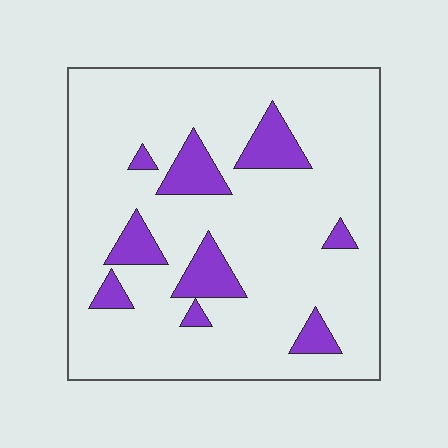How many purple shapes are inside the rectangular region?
9.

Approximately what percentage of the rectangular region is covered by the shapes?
Approximately 15%.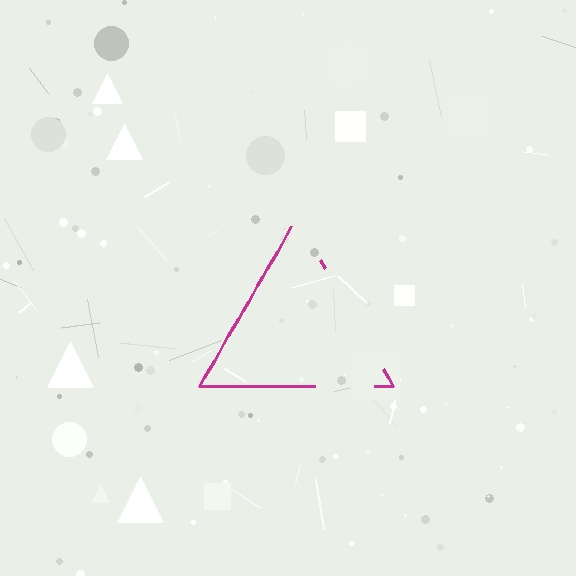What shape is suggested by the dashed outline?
The dashed outline suggests a triangle.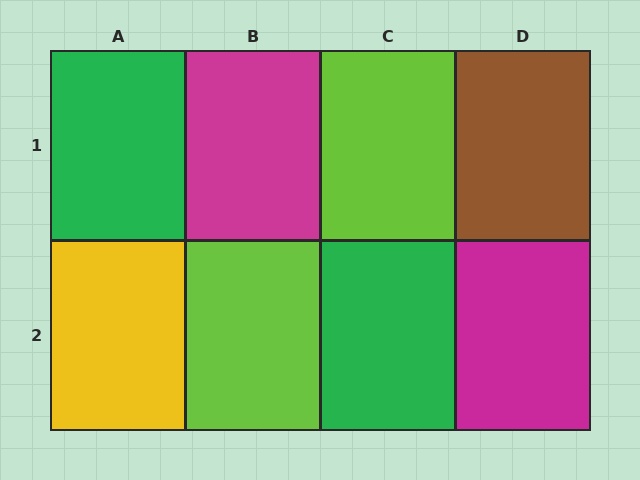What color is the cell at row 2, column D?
Magenta.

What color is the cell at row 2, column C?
Green.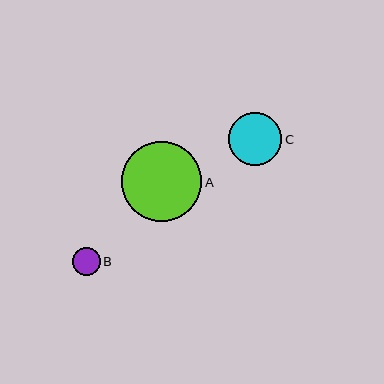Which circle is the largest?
Circle A is the largest with a size of approximately 80 pixels.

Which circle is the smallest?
Circle B is the smallest with a size of approximately 28 pixels.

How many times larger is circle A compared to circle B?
Circle A is approximately 2.9 times the size of circle B.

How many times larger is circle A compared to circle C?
Circle A is approximately 1.5 times the size of circle C.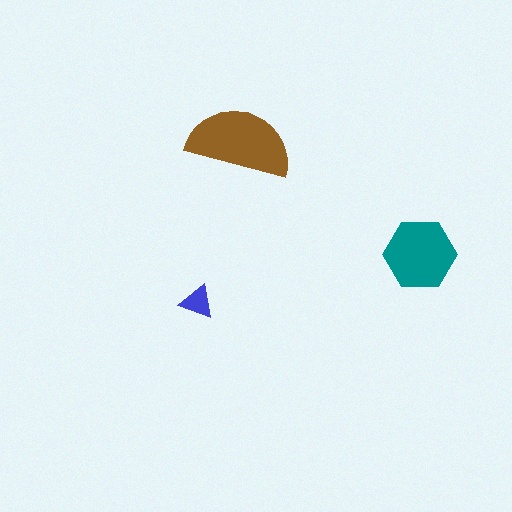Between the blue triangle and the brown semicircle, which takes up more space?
The brown semicircle.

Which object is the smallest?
The blue triangle.